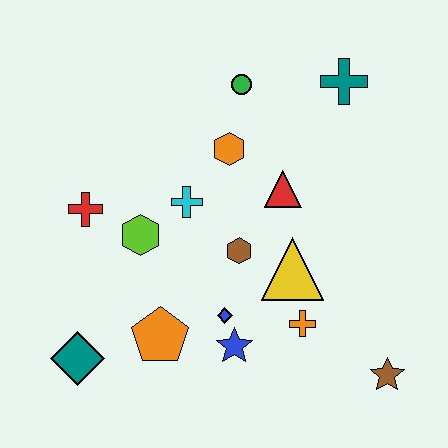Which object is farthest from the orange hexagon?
The brown star is farthest from the orange hexagon.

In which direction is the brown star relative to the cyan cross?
The brown star is to the right of the cyan cross.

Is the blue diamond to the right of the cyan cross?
Yes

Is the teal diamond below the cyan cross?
Yes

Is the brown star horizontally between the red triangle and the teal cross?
No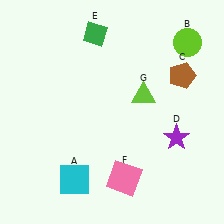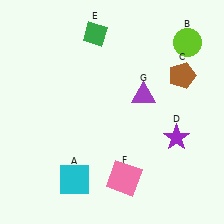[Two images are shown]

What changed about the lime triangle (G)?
In Image 1, G is lime. In Image 2, it changed to purple.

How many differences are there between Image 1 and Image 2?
There is 1 difference between the two images.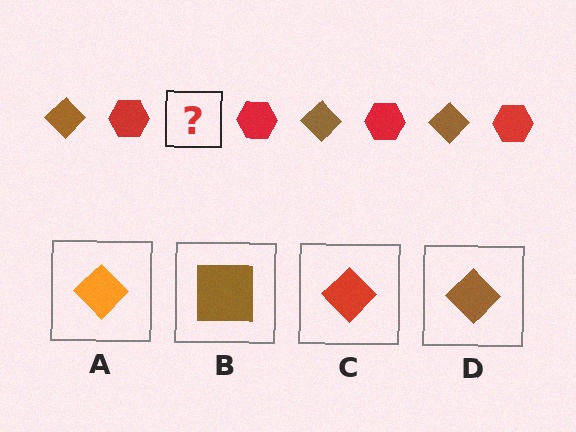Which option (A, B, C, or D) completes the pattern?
D.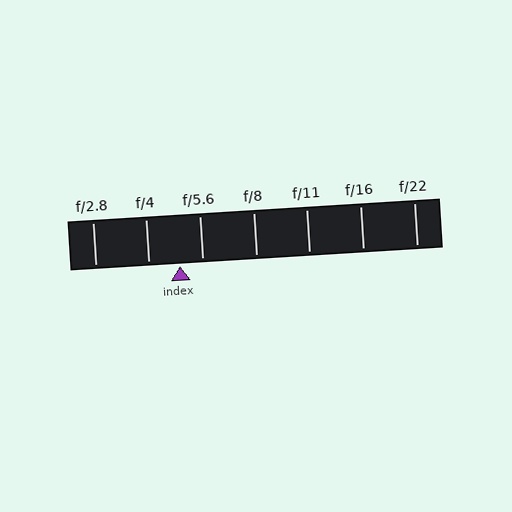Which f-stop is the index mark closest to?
The index mark is closest to f/5.6.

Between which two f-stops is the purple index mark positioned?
The index mark is between f/4 and f/5.6.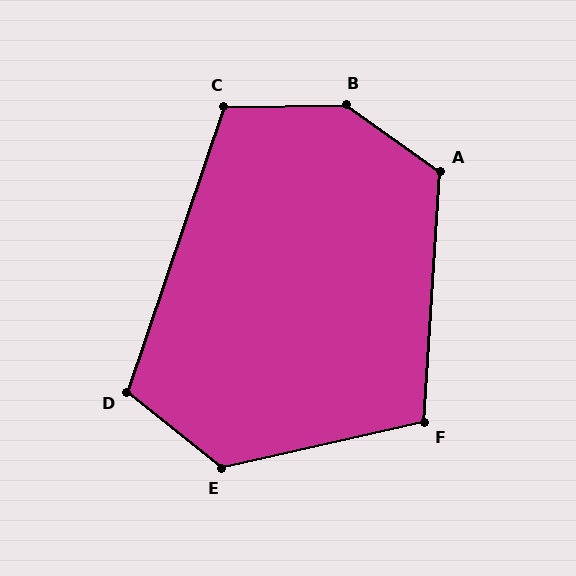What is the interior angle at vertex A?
Approximately 122 degrees (obtuse).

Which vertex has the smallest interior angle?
F, at approximately 106 degrees.